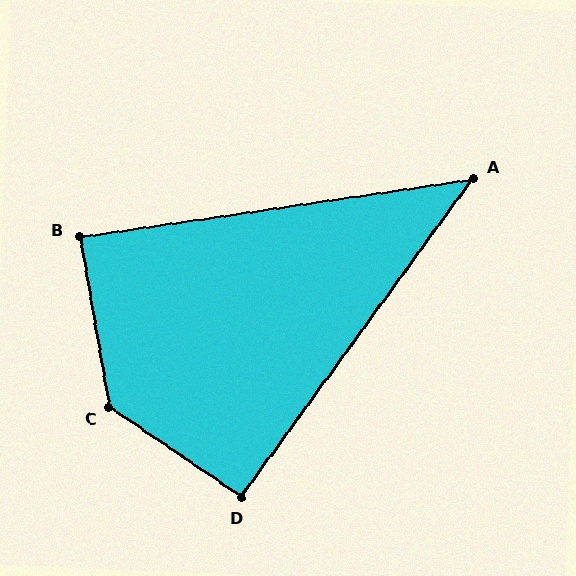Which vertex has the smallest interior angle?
A, at approximately 46 degrees.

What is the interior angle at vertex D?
Approximately 92 degrees (approximately right).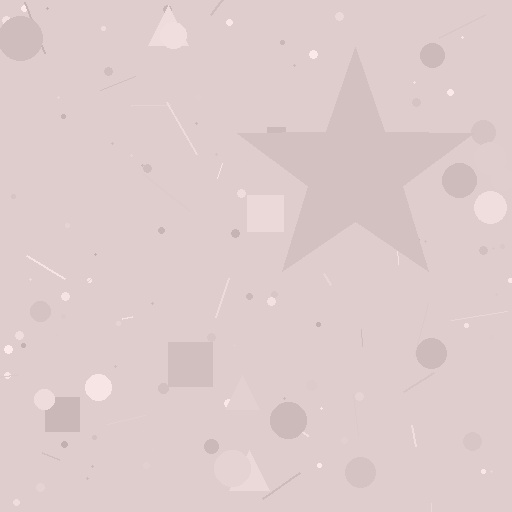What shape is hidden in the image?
A star is hidden in the image.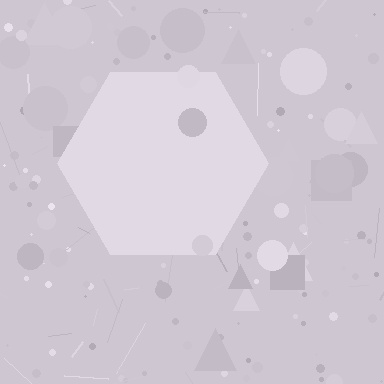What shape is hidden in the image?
A hexagon is hidden in the image.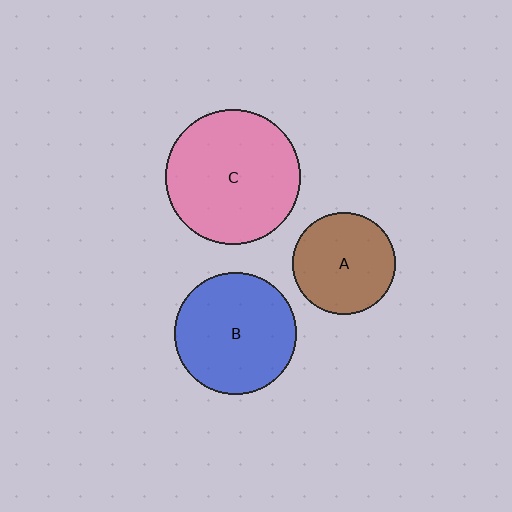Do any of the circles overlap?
No, none of the circles overlap.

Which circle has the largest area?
Circle C (pink).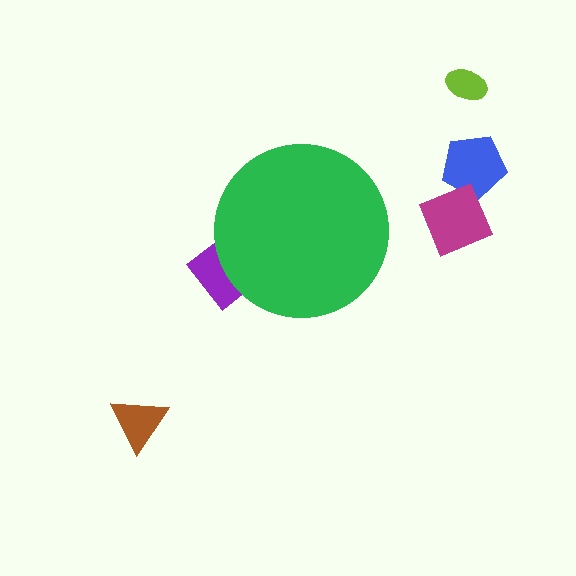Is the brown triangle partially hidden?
No, the brown triangle is fully visible.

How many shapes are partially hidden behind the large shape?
1 shape is partially hidden.